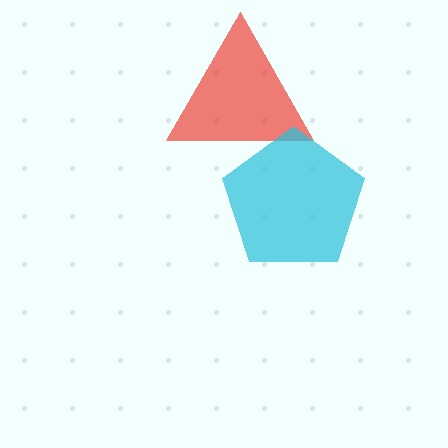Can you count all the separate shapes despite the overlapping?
Yes, there are 2 separate shapes.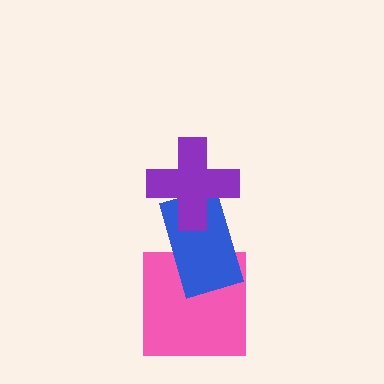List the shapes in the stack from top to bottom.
From top to bottom: the purple cross, the blue rectangle, the pink square.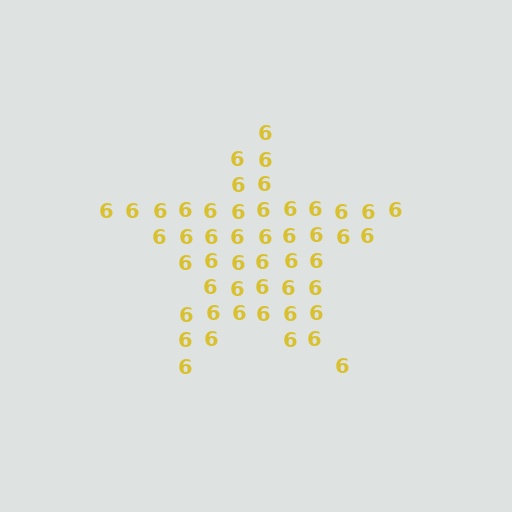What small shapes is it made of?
It is made of small digit 6's.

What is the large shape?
The large shape is a star.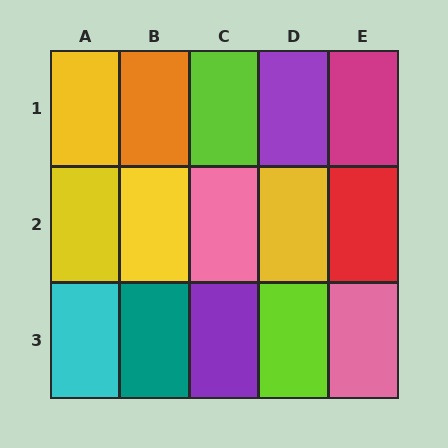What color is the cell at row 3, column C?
Purple.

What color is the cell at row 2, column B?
Yellow.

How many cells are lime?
2 cells are lime.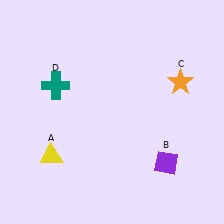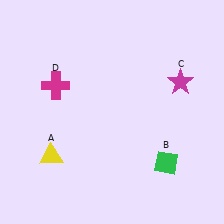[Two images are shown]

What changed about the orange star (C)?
In Image 1, C is orange. In Image 2, it changed to magenta.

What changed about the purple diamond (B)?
In Image 1, B is purple. In Image 2, it changed to green.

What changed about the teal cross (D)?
In Image 1, D is teal. In Image 2, it changed to magenta.